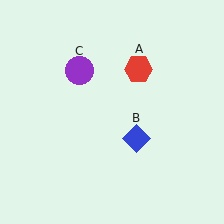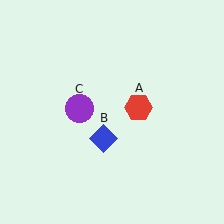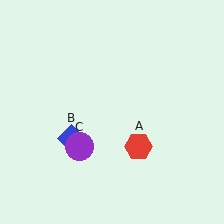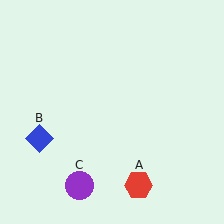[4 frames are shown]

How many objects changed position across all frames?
3 objects changed position: red hexagon (object A), blue diamond (object B), purple circle (object C).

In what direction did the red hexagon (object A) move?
The red hexagon (object A) moved down.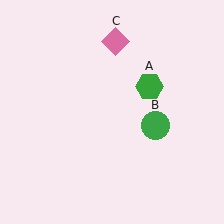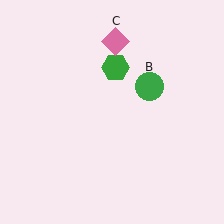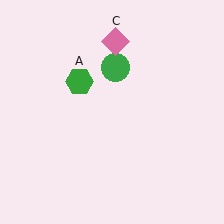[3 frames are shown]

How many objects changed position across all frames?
2 objects changed position: green hexagon (object A), green circle (object B).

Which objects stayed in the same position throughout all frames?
Pink diamond (object C) remained stationary.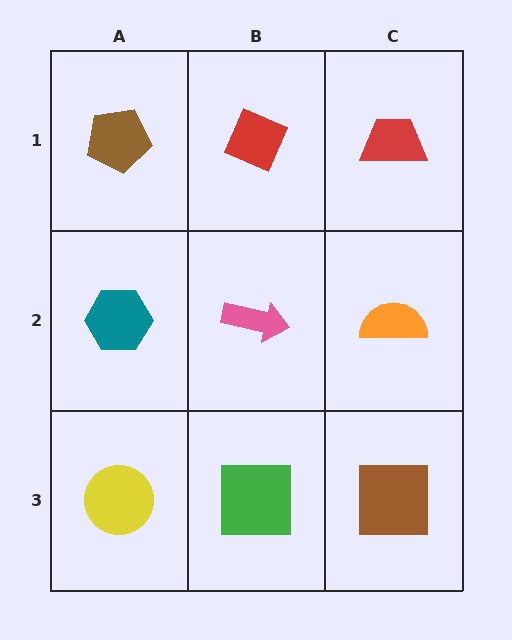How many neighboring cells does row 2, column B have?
4.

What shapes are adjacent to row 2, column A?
A brown pentagon (row 1, column A), a yellow circle (row 3, column A), a pink arrow (row 2, column B).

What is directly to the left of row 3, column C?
A green square.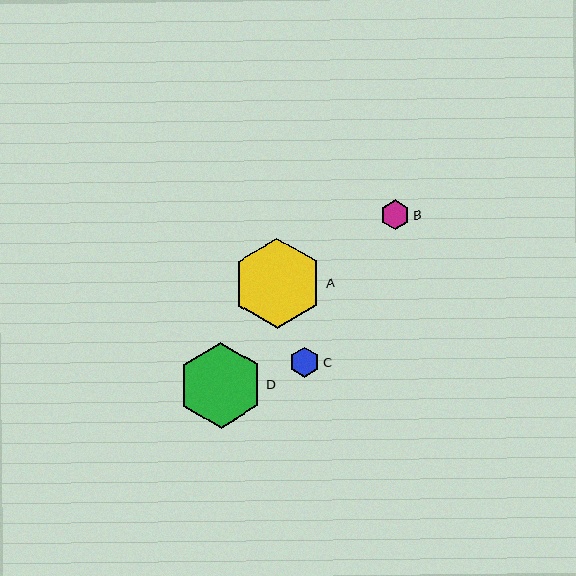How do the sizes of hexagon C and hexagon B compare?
Hexagon C and hexagon B are approximately the same size.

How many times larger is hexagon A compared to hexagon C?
Hexagon A is approximately 3.0 times the size of hexagon C.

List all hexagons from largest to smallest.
From largest to smallest: A, D, C, B.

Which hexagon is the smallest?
Hexagon B is the smallest with a size of approximately 30 pixels.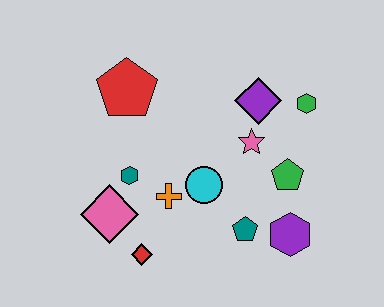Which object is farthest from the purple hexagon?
The red pentagon is farthest from the purple hexagon.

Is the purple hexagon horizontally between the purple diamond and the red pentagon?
No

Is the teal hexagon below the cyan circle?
No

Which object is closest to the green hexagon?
The purple diamond is closest to the green hexagon.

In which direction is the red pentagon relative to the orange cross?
The red pentagon is above the orange cross.